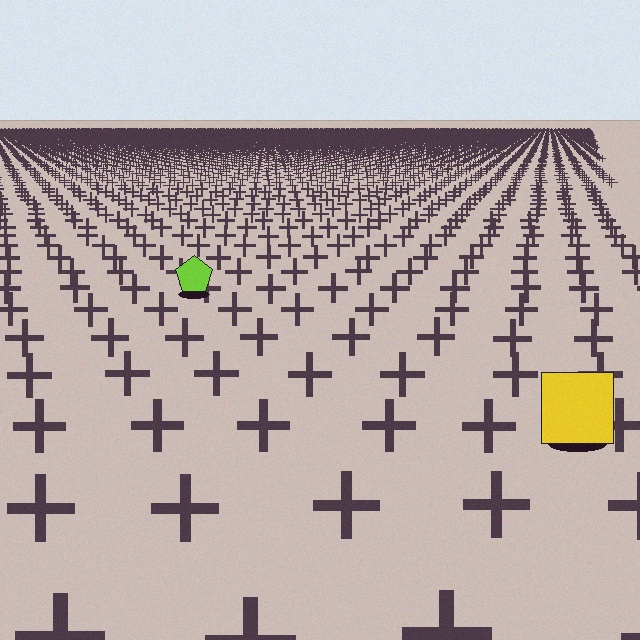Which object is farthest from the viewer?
The lime pentagon is farthest from the viewer. It appears smaller and the ground texture around it is denser.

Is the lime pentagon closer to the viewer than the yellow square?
No. The yellow square is closer — you can tell from the texture gradient: the ground texture is coarser near it.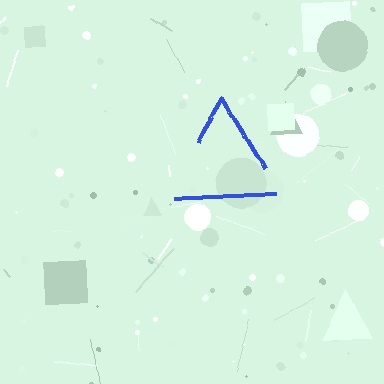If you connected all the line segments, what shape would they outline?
They would outline a triangle.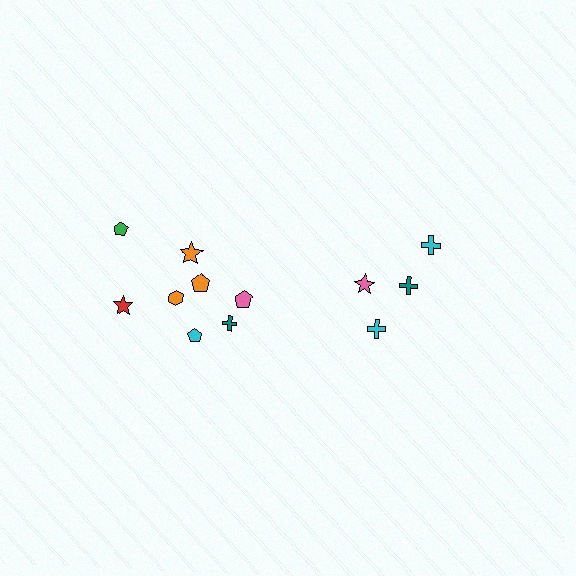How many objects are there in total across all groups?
There are 12 objects.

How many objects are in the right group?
There are 4 objects.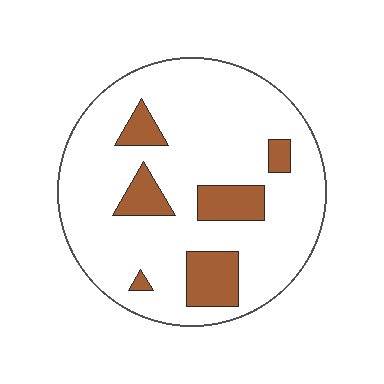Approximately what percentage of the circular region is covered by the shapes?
Approximately 15%.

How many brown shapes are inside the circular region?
6.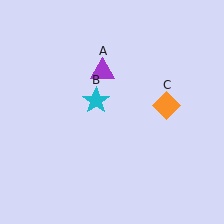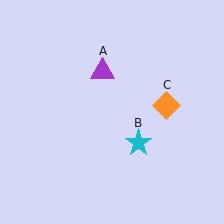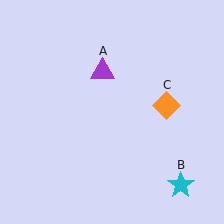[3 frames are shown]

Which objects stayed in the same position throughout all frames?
Purple triangle (object A) and orange diamond (object C) remained stationary.